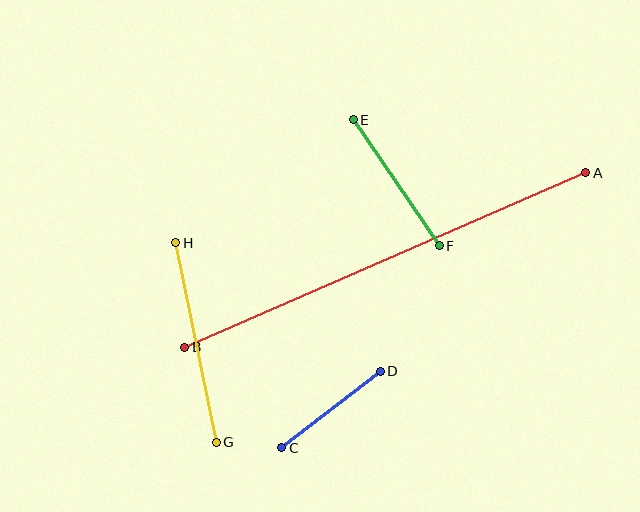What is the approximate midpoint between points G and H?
The midpoint is at approximately (196, 343) pixels.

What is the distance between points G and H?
The distance is approximately 204 pixels.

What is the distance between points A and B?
The distance is approximately 437 pixels.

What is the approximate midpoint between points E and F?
The midpoint is at approximately (396, 183) pixels.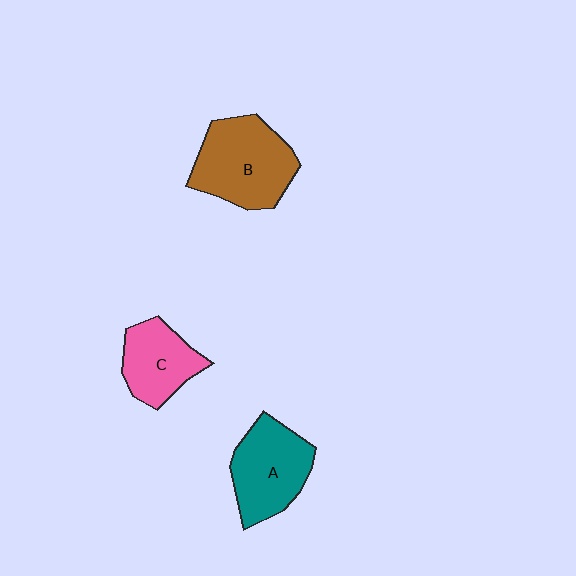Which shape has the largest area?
Shape B (brown).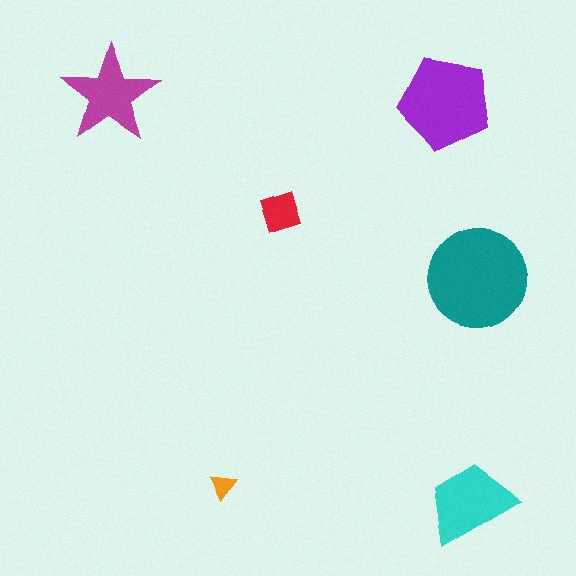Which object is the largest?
The teal circle.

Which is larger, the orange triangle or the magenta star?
The magenta star.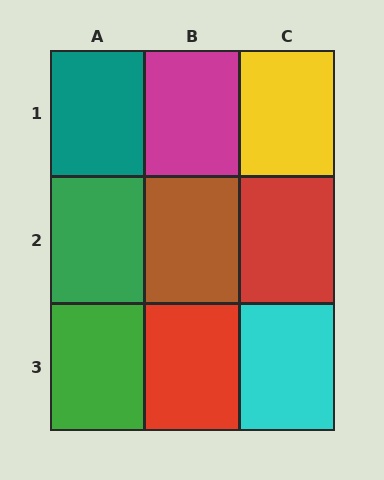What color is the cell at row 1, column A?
Teal.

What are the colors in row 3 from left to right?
Green, red, cyan.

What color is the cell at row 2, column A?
Green.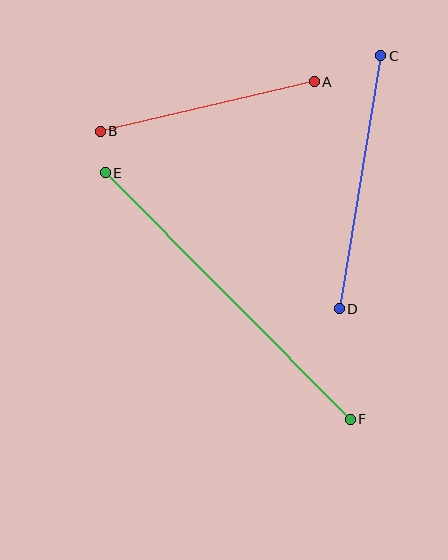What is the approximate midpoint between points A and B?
The midpoint is at approximately (207, 106) pixels.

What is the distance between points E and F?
The distance is approximately 348 pixels.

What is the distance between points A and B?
The distance is approximately 220 pixels.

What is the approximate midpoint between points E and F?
The midpoint is at approximately (228, 296) pixels.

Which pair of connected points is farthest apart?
Points E and F are farthest apart.